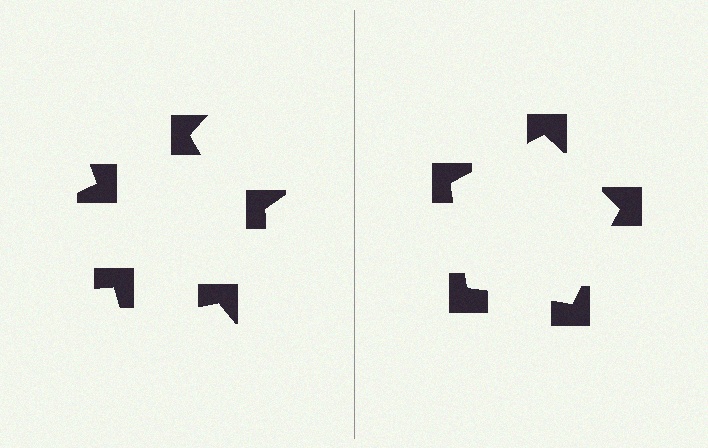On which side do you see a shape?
An illusory pentagon appears on the right side. On the left side the wedge cuts are rotated, so no coherent shape forms.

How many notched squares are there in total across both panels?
10 — 5 on each side.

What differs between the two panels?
The notched squares are positioned identically on both sides; only the wedge orientations differ. On the right they align to a pentagon; on the left they are misaligned.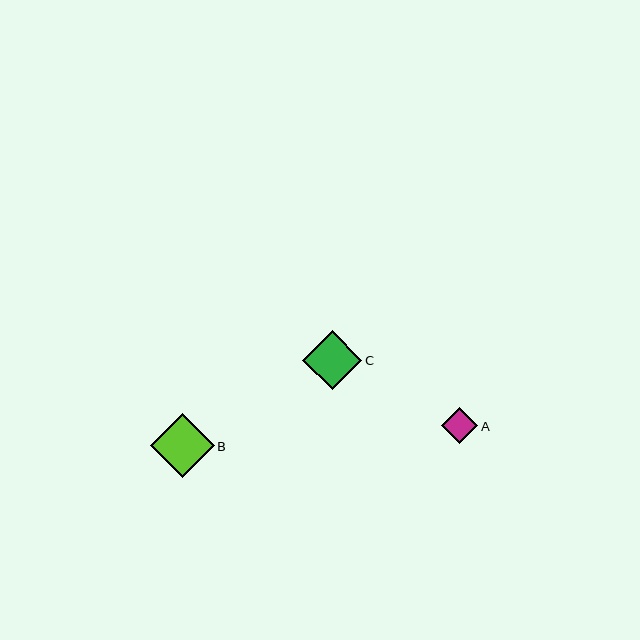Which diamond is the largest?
Diamond B is the largest with a size of approximately 64 pixels.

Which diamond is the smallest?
Diamond A is the smallest with a size of approximately 36 pixels.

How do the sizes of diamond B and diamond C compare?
Diamond B and diamond C are approximately the same size.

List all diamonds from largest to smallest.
From largest to smallest: B, C, A.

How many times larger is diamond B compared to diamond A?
Diamond B is approximately 1.8 times the size of diamond A.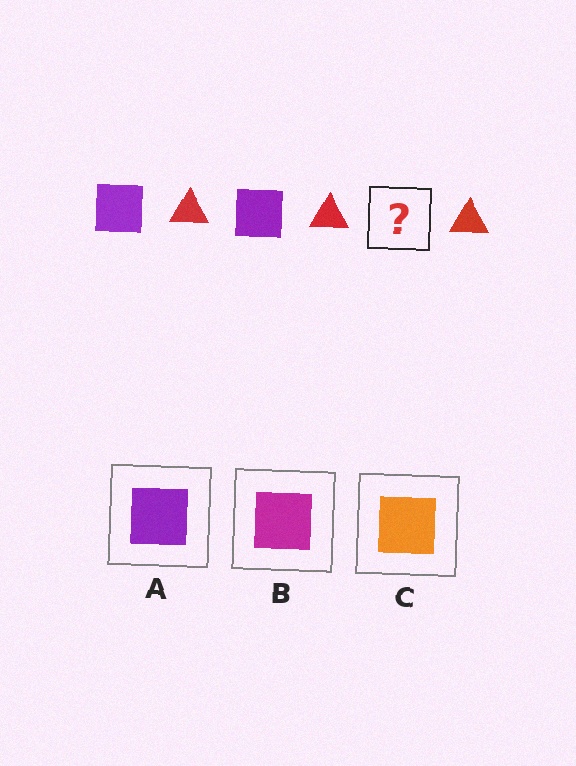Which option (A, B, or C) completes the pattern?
A.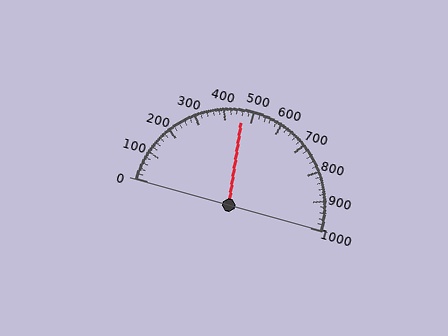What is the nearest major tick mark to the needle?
The nearest major tick mark is 500.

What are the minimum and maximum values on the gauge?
The gauge ranges from 0 to 1000.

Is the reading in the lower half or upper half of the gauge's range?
The reading is in the lower half of the range (0 to 1000).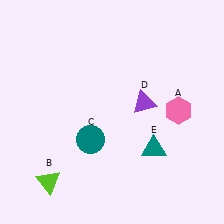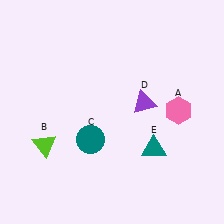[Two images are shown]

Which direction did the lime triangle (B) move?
The lime triangle (B) moved up.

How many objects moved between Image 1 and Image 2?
1 object moved between the two images.